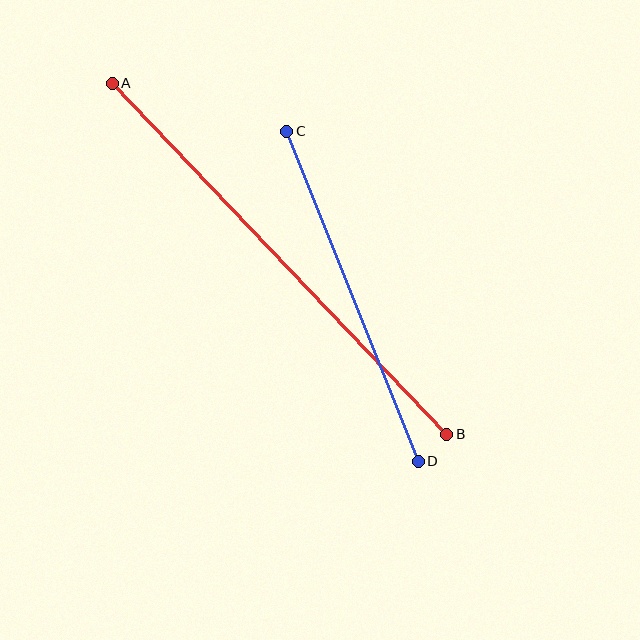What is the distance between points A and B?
The distance is approximately 485 pixels.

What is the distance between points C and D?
The distance is approximately 355 pixels.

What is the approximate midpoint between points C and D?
The midpoint is at approximately (353, 296) pixels.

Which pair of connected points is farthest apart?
Points A and B are farthest apart.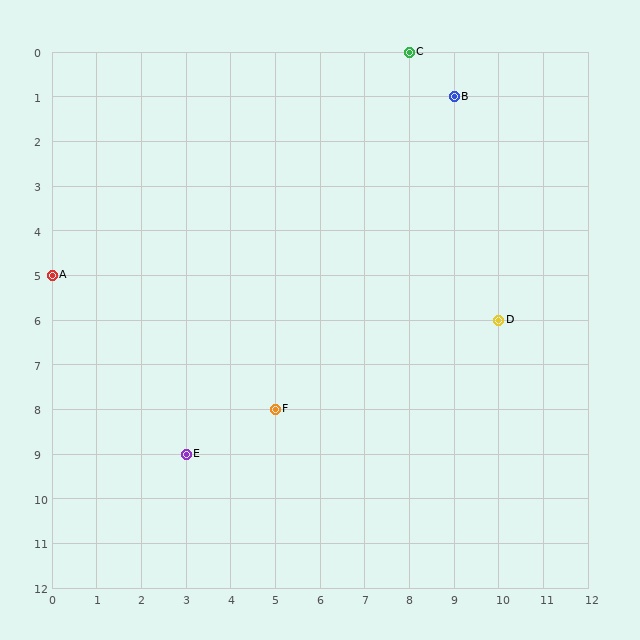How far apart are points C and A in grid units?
Points C and A are 8 columns and 5 rows apart (about 9.4 grid units diagonally).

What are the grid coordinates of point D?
Point D is at grid coordinates (10, 6).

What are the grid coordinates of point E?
Point E is at grid coordinates (3, 9).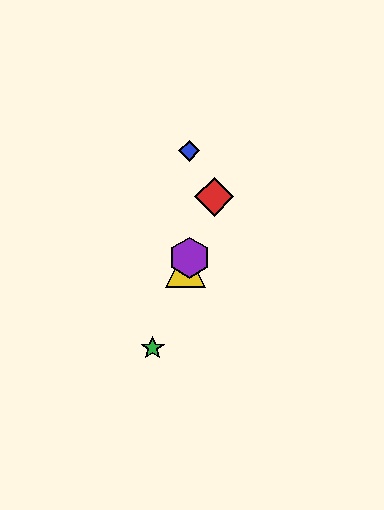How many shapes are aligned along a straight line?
4 shapes (the red diamond, the green star, the yellow triangle, the purple hexagon) are aligned along a straight line.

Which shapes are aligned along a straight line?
The red diamond, the green star, the yellow triangle, the purple hexagon are aligned along a straight line.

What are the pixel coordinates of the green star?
The green star is at (153, 348).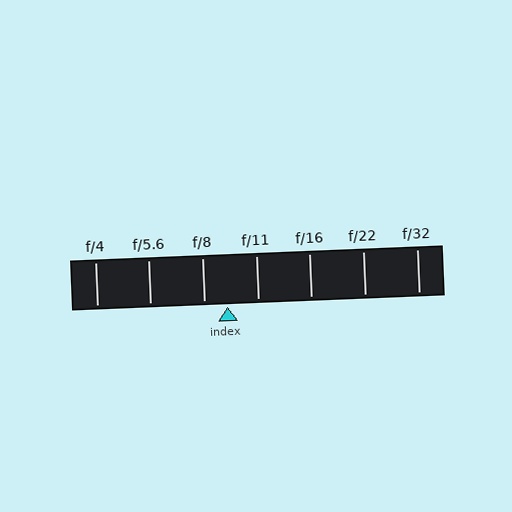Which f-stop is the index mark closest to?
The index mark is closest to f/8.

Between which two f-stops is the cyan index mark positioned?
The index mark is between f/8 and f/11.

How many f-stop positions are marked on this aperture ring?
There are 7 f-stop positions marked.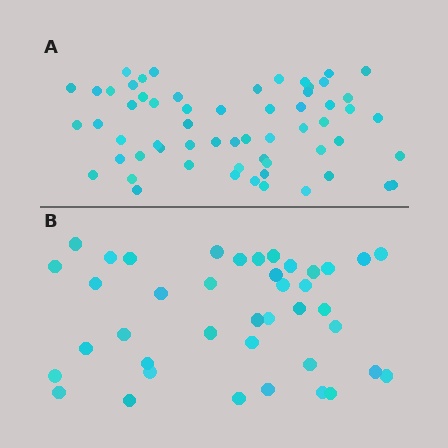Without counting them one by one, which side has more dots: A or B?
Region A (the top region) has more dots.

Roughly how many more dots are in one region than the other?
Region A has approximately 20 more dots than region B.